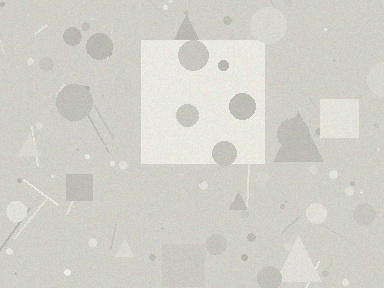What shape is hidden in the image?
A square is hidden in the image.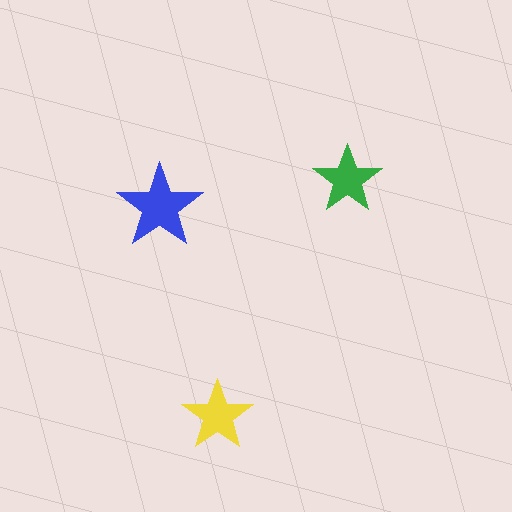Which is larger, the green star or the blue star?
The blue one.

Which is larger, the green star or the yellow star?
The yellow one.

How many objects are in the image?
There are 3 objects in the image.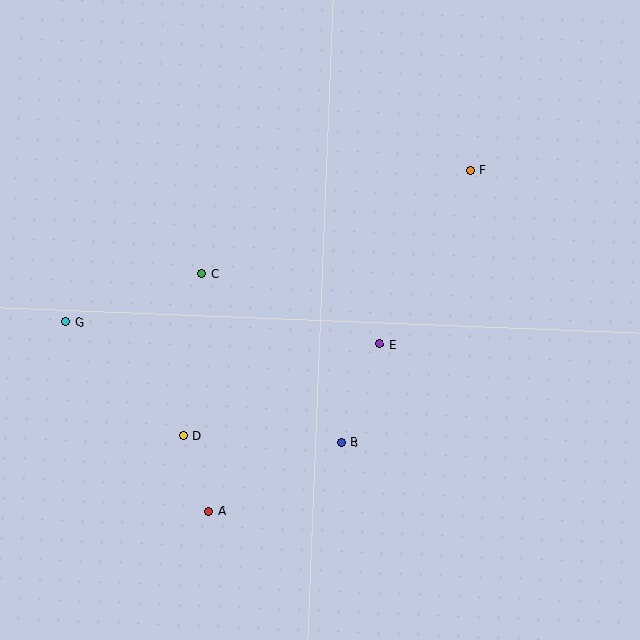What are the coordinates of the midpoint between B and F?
The midpoint between B and F is at (406, 306).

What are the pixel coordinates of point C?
Point C is at (201, 274).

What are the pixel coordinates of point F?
Point F is at (470, 170).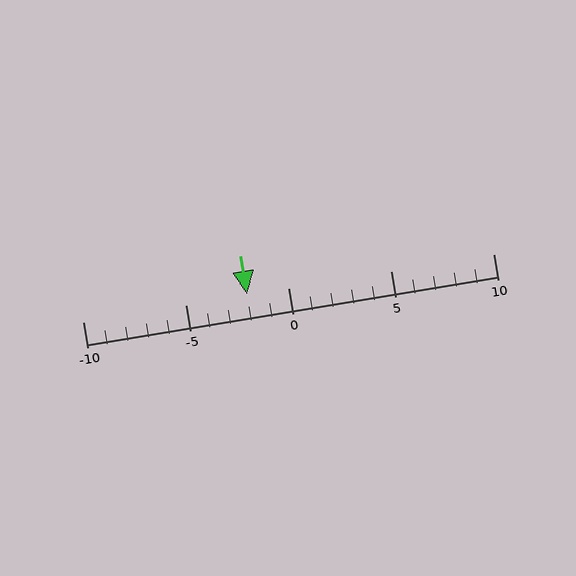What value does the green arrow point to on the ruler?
The green arrow points to approximately -2.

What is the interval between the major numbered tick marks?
The major tick marks are spaced 5 units apart.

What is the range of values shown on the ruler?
The ruler shows values from -10 to 10.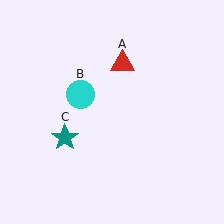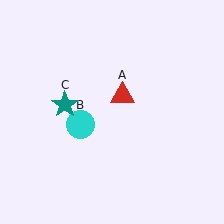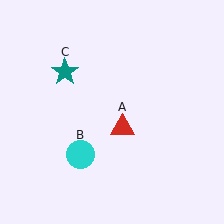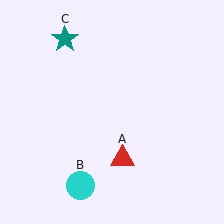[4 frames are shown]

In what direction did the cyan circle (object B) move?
The cyan circle (object B) moved down.